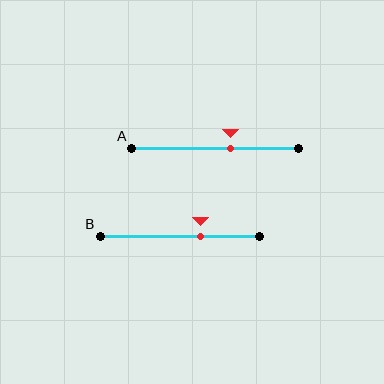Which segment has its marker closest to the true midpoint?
Segment A has its marker closest to the true midpoint.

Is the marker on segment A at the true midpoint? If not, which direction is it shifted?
No, the marker on segment A is shifted to the right by about 9% of the segment length.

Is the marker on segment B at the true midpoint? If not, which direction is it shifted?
No, the marker on segment B is shifted to the right by about 13% of the segment length.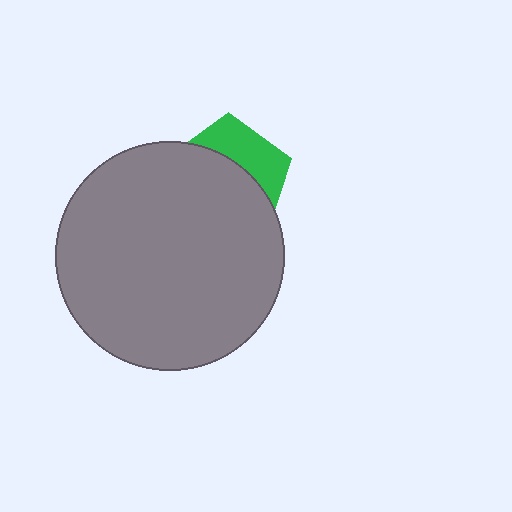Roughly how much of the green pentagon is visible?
A small part of it is visible (roughly 34%).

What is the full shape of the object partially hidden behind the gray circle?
The partially hidden object is a green pentagon.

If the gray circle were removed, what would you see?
You would see the complete green pentagon.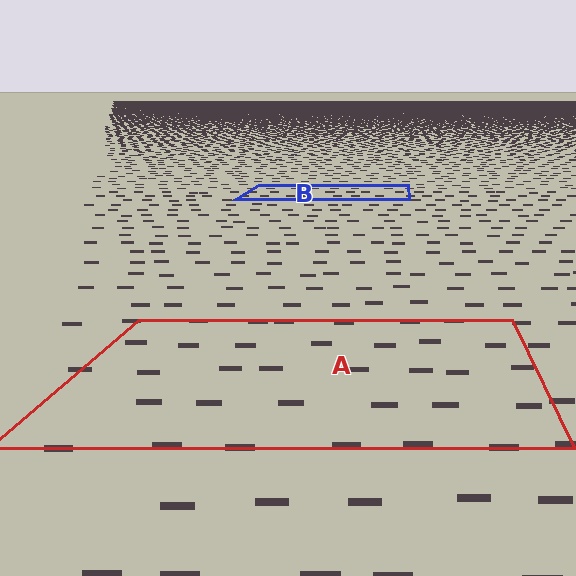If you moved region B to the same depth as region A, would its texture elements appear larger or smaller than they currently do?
They would appear larger. At a closer depth, the same texture elements are projected at a bigger on-screen size.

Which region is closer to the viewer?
Region A is closer. The texture elements there are larger and more spread out.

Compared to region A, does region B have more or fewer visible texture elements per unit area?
Region B has more texture elements per unit area — they are packed more densely because it is farther away.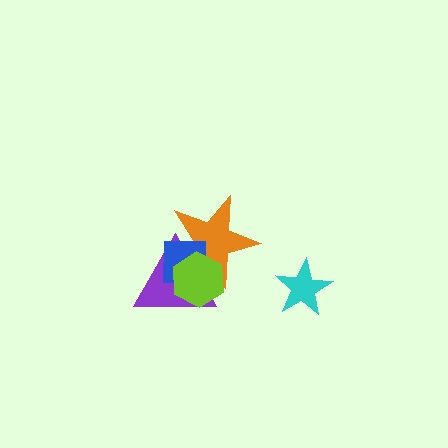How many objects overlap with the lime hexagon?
3 objects overlap with the lime hexagon.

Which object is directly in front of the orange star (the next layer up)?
The blue square is directly in front of the orange star.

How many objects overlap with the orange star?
3 objects overlap with the orange star.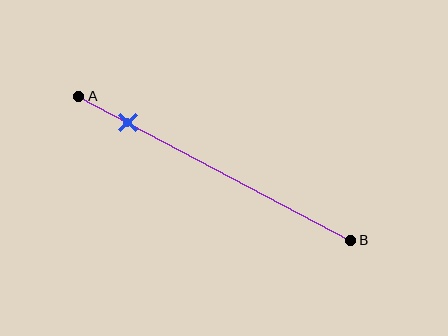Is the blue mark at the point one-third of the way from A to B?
No, the mark is at about 20% from A, not at the 33% one-third point.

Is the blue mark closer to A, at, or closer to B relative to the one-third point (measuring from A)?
The blue mark is closer to point A than the one-third point of segment AB.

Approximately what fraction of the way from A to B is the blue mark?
The blue mark is approximately 20% of the way from A to B.